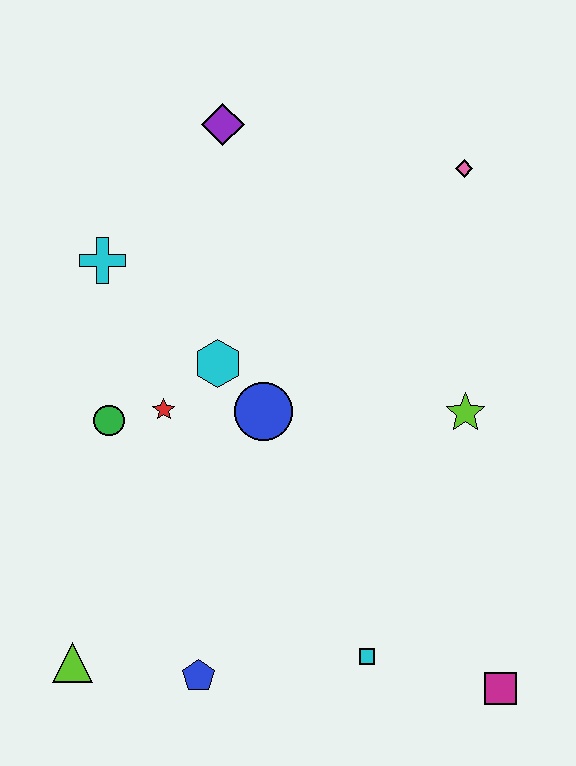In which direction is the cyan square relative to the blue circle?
The cyan square is below the blue circle.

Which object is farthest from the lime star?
The lime triangle is farthest from the lime star.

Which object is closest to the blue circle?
The cyan hexagon is closest to the blue circle.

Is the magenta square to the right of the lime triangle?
Yes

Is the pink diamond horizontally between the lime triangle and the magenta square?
Yes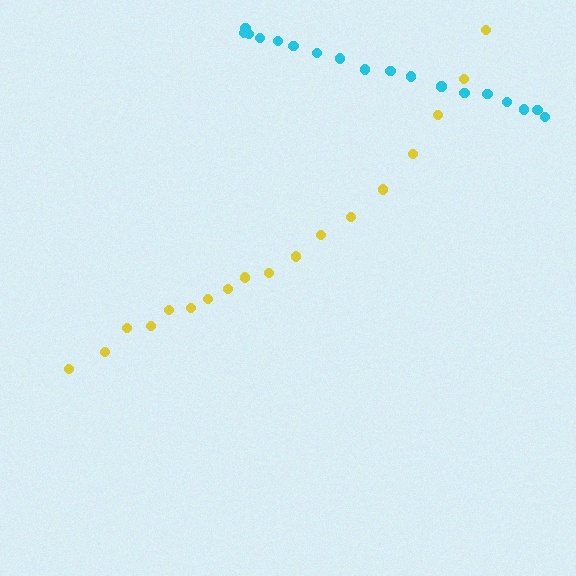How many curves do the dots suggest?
There are 2 distinct paths.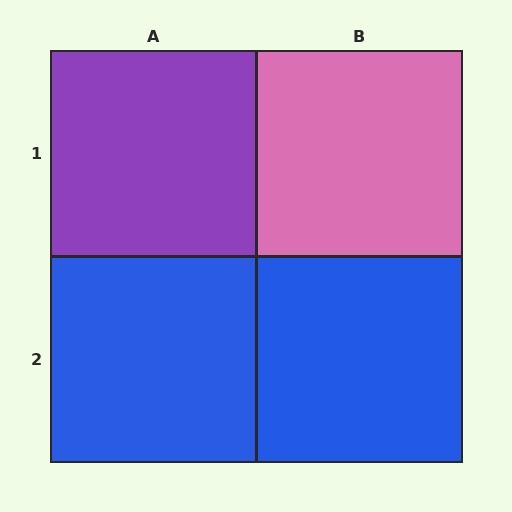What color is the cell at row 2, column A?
Blue.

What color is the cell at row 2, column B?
Blue.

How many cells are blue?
2 cells are blue.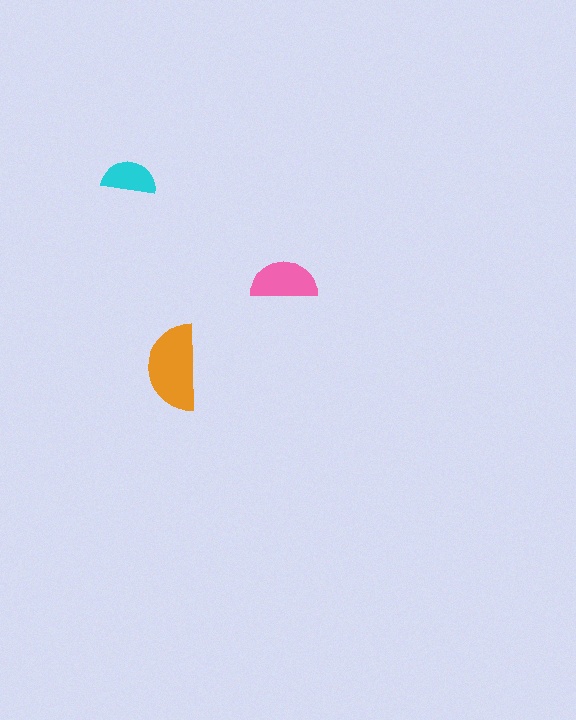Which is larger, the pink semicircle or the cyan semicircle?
The pink one.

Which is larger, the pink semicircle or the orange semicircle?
The orange one.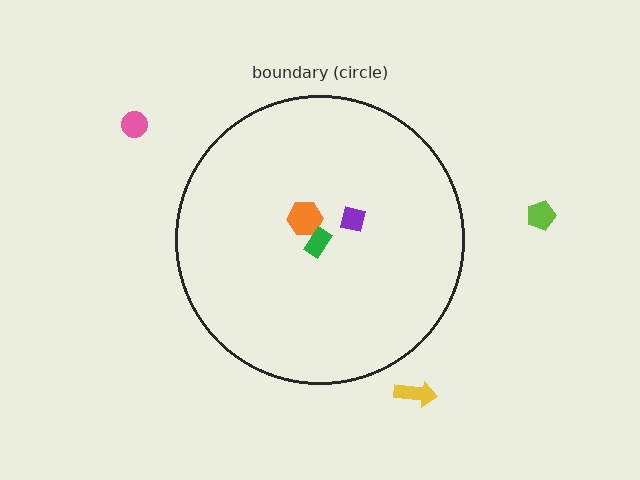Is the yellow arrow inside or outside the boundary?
Outside.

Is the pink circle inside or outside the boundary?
Outside.